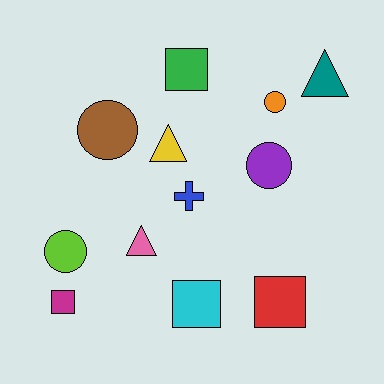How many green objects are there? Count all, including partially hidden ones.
There is 1 green object.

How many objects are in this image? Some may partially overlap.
There are 12 objects.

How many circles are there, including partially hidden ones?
There are 4 circles.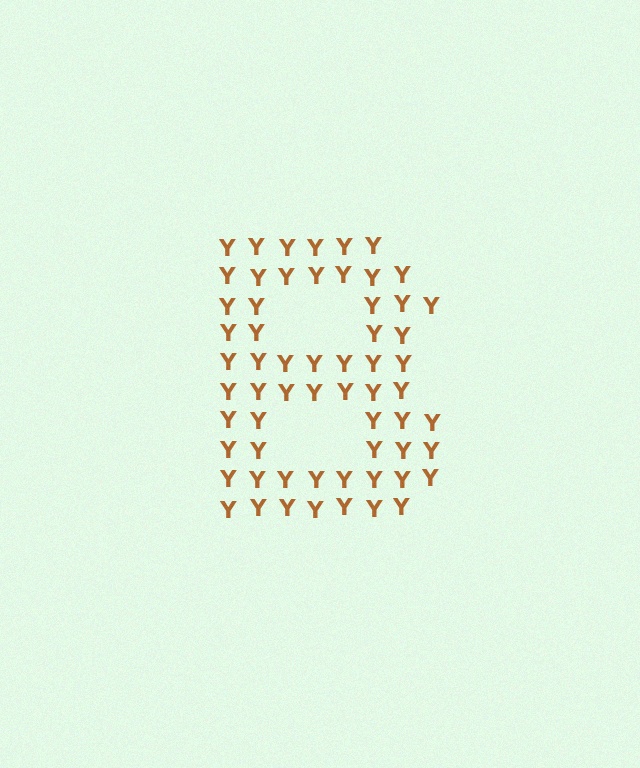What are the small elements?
The small elements are letter Y's.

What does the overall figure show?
The overall figure shows the letter B.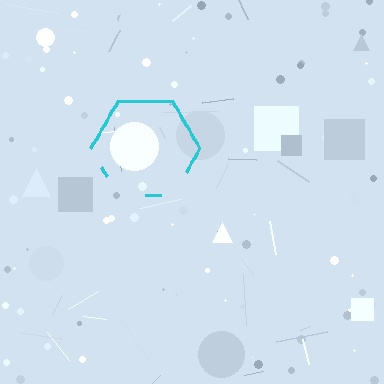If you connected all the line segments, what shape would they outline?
They would outline a hexagon.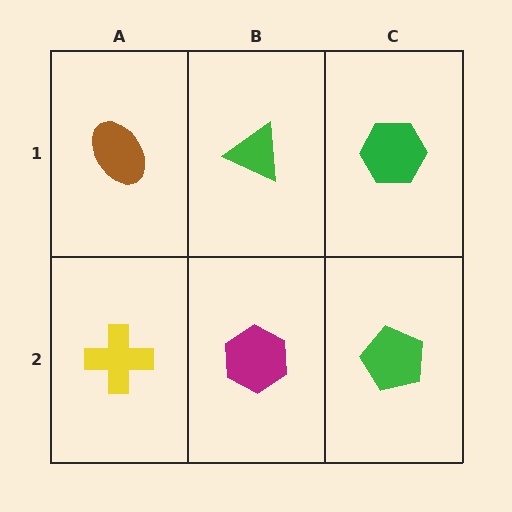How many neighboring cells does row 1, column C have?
2.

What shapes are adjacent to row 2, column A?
A brown ellipse (row 1, column A), a magenta hexagon (row 2, column B).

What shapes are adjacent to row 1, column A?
A yellow cross (row 2, column A), a green triangle (row 1, column B).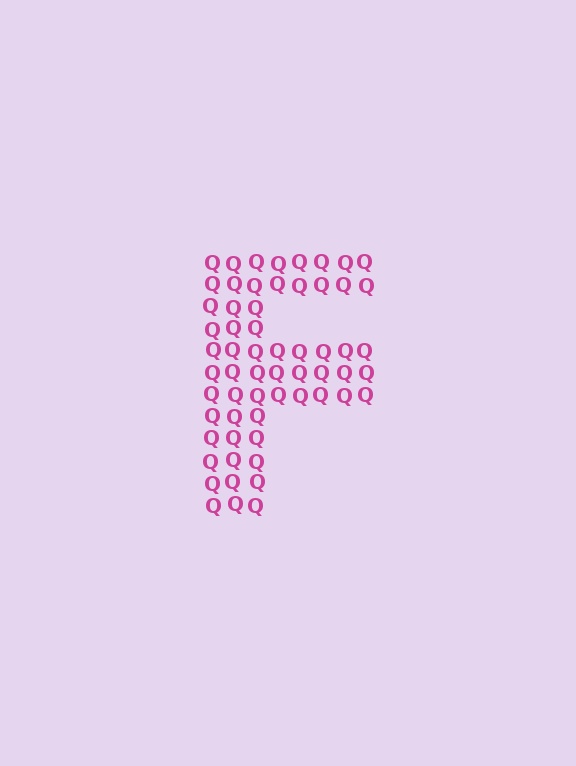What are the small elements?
The small elements are letter Q's.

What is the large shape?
The large shape is the letter F.